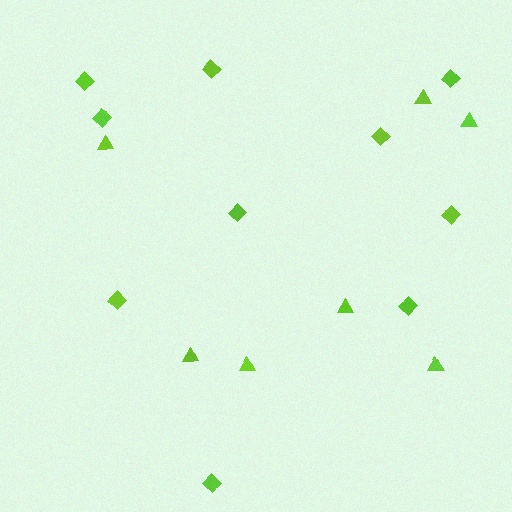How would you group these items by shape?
There are 2 groups: one group of diamonds (10) and one group of triangles (7).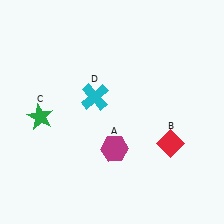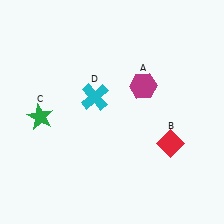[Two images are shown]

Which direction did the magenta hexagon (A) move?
The magenta hexagon (A) moved up.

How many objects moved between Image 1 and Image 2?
1 object moved between the two images.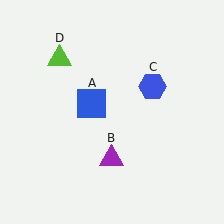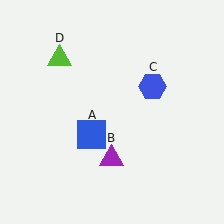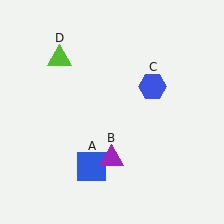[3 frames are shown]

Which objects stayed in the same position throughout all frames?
Purple triangle (object B) and blue hexagon (object C) and lime triangle (object D) remained stationary.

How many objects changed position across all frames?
1 object changed position: blue square (object A).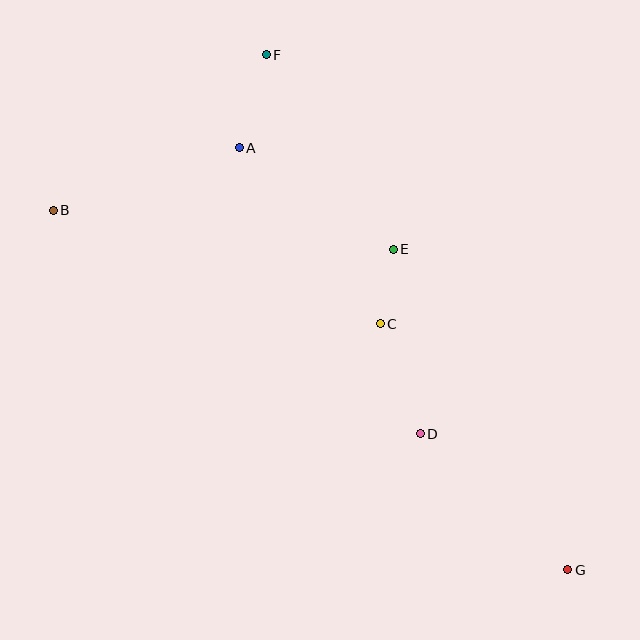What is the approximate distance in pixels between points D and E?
The distance between D and E is approximately 186 pixels.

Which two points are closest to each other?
Points C and E are closest to each other.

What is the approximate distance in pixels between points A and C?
The distance between A and C is approximately 226 pixels.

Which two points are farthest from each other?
Points B and G are farthest from each other.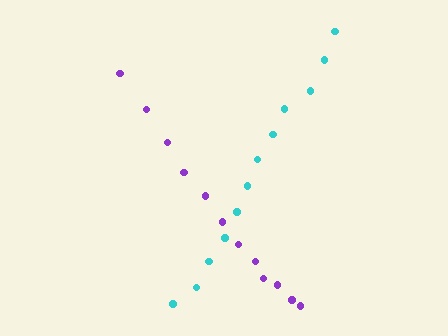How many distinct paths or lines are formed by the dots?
There are 2 distinct paths.